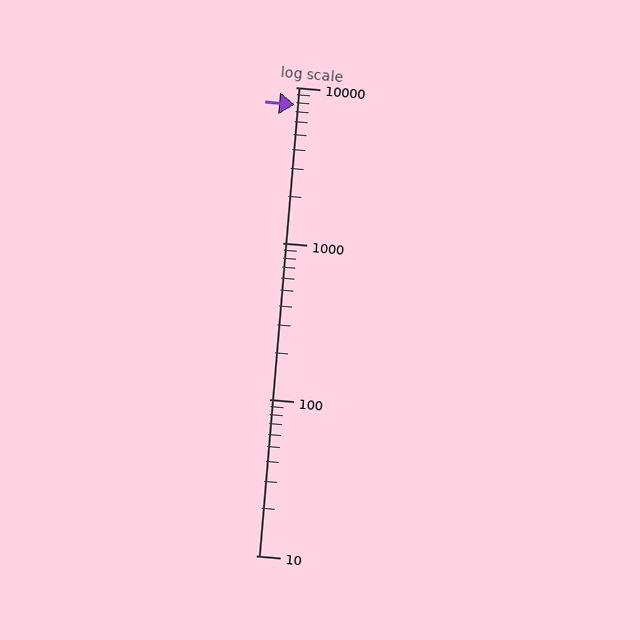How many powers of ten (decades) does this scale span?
The scale spans 3 decades, from 10 to 10000.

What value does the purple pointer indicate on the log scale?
The pointer indicates approximately 7700.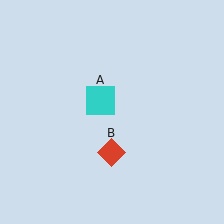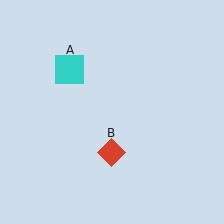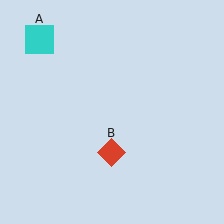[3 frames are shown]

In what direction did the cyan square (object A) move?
The cyan square (object A) moved up and to the left.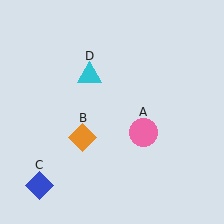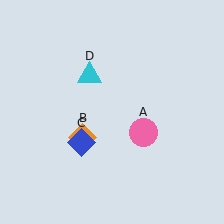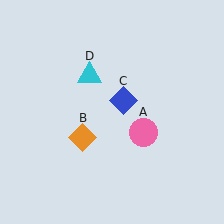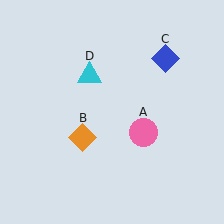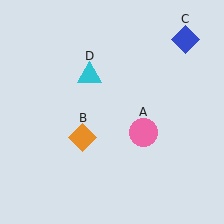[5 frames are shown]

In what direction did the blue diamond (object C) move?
The blue diamond (object C) moved up and to the right.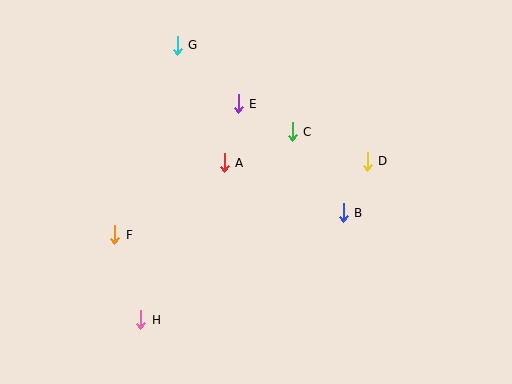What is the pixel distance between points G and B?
The distance between G and B is 236 pixels.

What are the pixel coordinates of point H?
Point H is at (141, 320).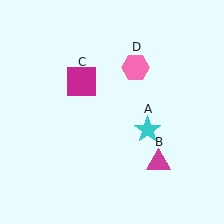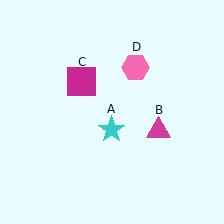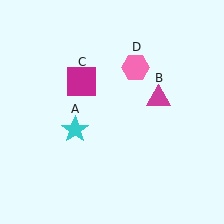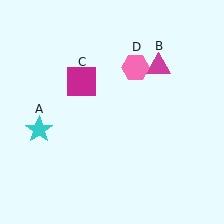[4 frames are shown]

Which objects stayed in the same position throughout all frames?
Magenta square (object C) and pink hexagon (object D) remained stationary.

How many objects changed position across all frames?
2 objects changed position: cyan star (object A), magenta triangle (object B).